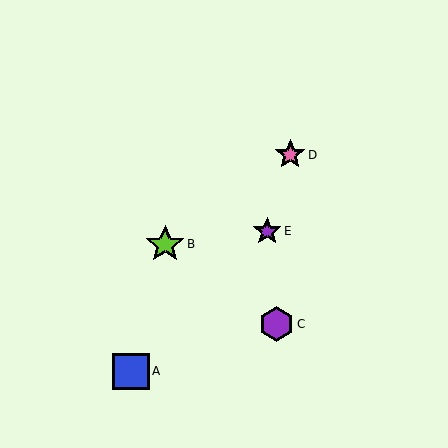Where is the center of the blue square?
The center of the blue square is at (131, 371).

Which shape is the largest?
The lime star (labeled B) is the largest.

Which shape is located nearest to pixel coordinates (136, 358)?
The blue square (labeled A) at (131, 371) is nearest to that location.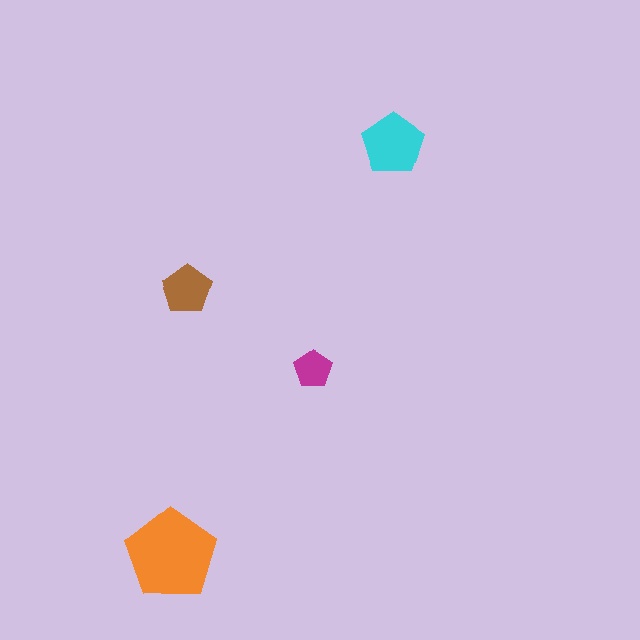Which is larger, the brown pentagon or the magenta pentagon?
The brown one.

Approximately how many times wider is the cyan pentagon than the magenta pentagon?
About 1.5 times wider.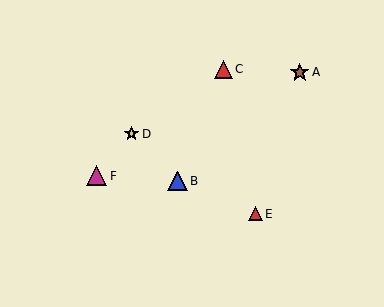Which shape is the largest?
The magenta triangle (labeled F) is the largest.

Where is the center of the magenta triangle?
The center of the magenta triangle is at (96, 176).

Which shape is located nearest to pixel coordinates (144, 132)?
The yellow star (labeled D) at (132, 134) is nearest to that location.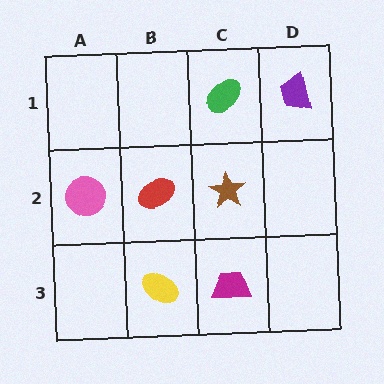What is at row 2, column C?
A brown star.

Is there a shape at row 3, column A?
No, that cell is empty.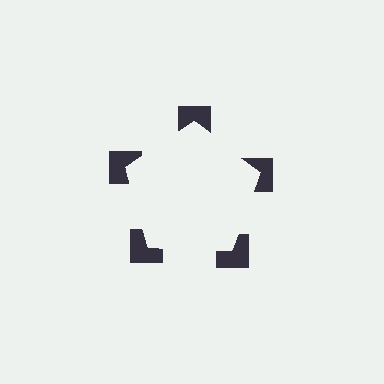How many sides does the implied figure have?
5 sides.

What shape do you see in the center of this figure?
An illusory pentagon — its edges are inferred from the aligned wedge cuts in the notched squares, not physically drawn.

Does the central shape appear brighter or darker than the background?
It typically appears slightly brighter than the background, even though no actual brightness change is drawn.